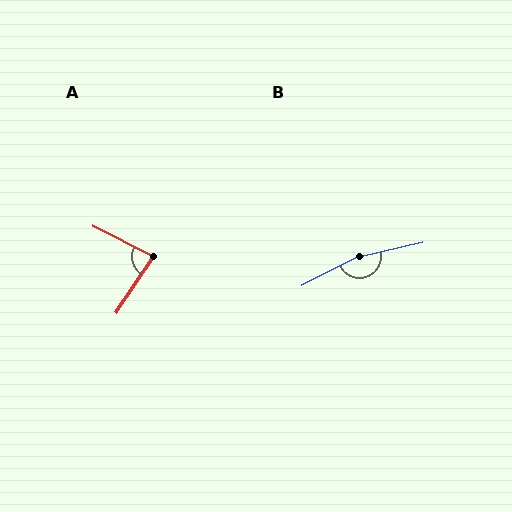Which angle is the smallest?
A, at approximately 83 degrees.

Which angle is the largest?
B, at approximately 166 degrees.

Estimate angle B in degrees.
Approximately 166 degrees.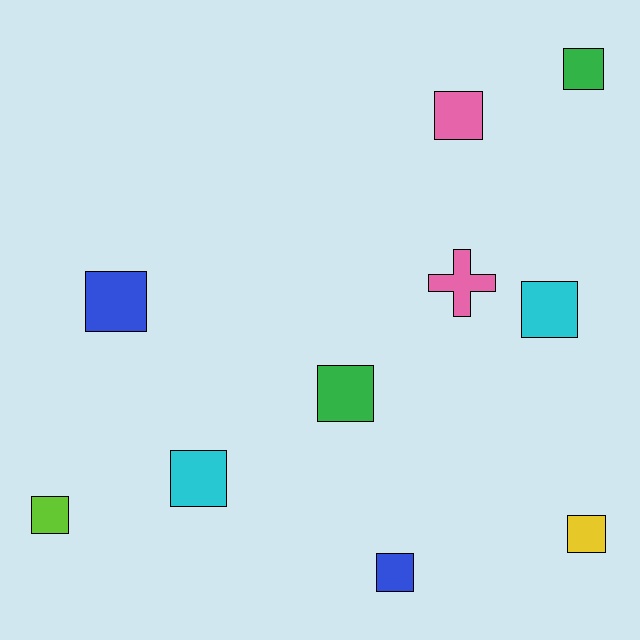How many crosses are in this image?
There is 1 cross.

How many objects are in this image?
There are 10 objects.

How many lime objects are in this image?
There is 1 lime object.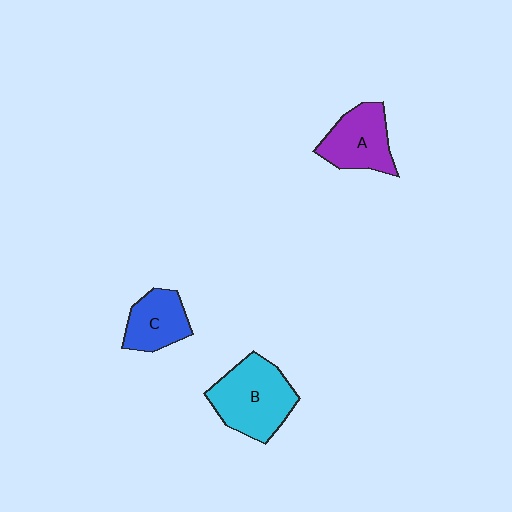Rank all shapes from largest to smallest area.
From largest to smallest: B (cyan), A (purple), C (blue).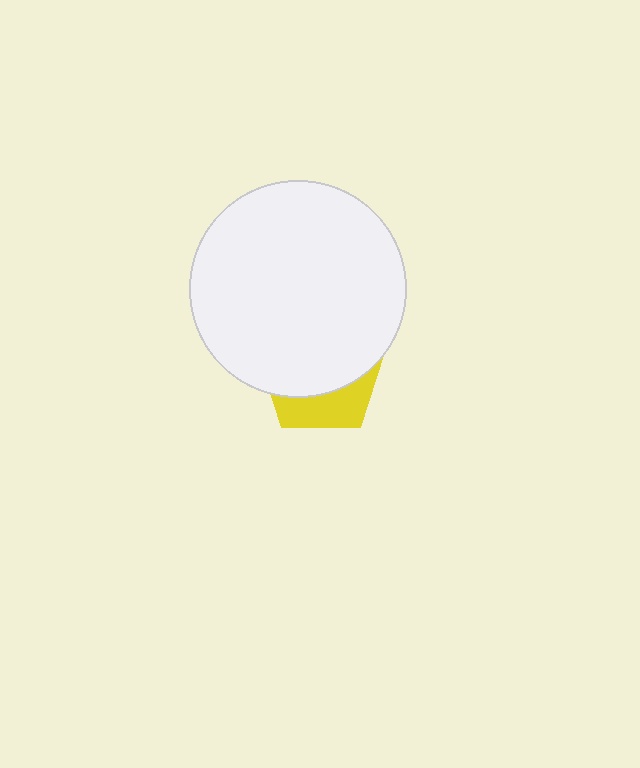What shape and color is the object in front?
The object in front is a white circle.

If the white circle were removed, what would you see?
You would see the complete yellow pentagon.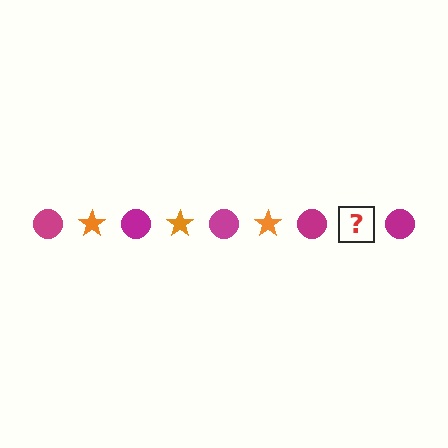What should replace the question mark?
The question mark should be replaced with an orange star.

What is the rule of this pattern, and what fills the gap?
The rule is that the pattern alternates between magenta circle and orange star. The gap should be filled with an orange star.